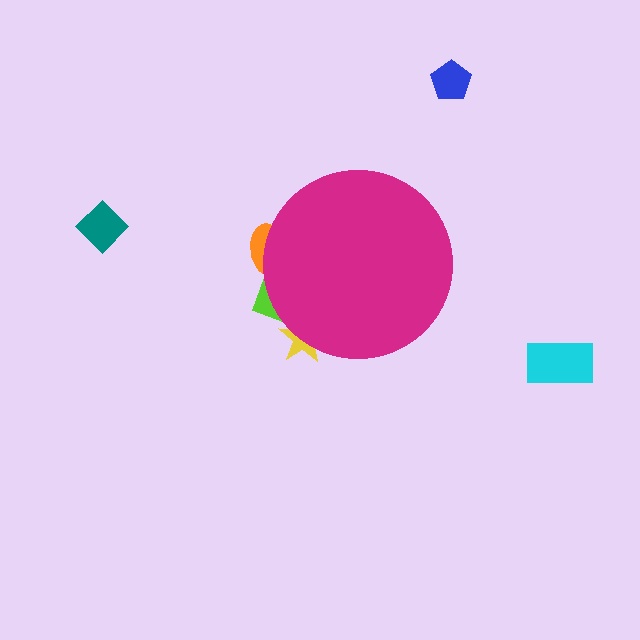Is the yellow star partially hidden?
Yes, the yellow star is partially hidden behind the magenta circle.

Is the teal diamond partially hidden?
No, the teal diamond is fully visible.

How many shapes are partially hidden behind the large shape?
3 shapes are partially hidden.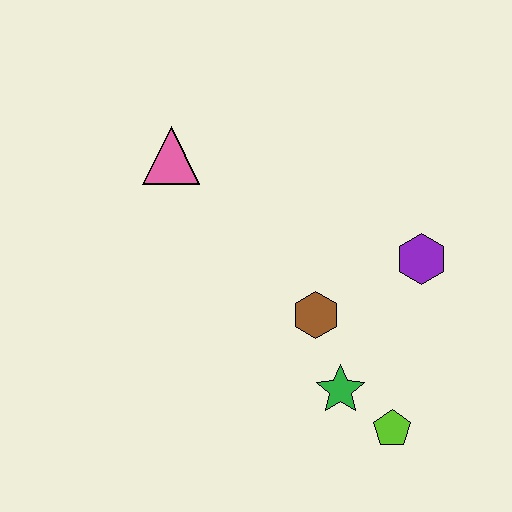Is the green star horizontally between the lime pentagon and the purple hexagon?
No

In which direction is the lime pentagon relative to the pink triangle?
The lime pentagon is below the pink triangle.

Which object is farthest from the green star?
The pink triangle is farthest from the green star.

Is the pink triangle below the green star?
No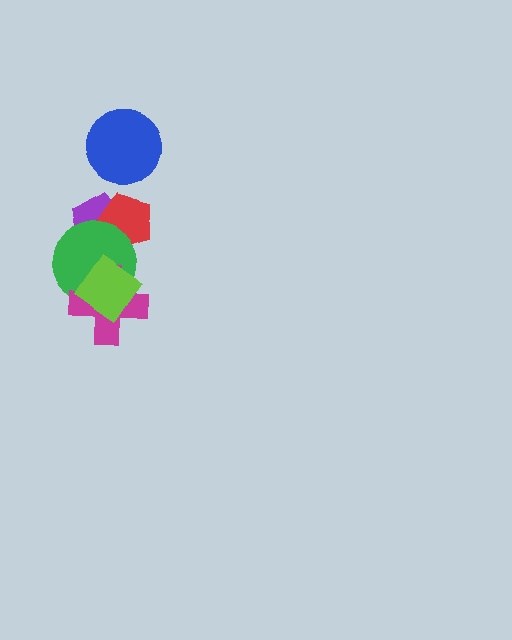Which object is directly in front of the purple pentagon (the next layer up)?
The red pentagon is directly in front of the purple pentagon.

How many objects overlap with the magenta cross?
2 objects overlap with the magenta cross.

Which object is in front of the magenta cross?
The lime diamond is in front of the magenta cross.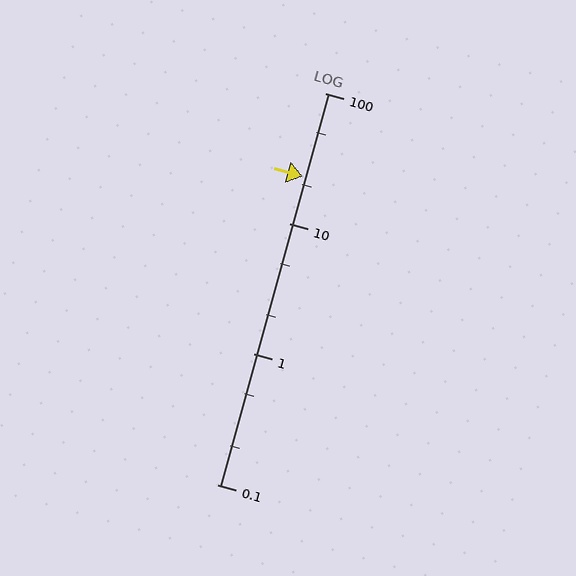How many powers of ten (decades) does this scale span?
The scale spans 3 decades, from 0.1 to 100.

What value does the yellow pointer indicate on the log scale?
The pointer indicates approximately 23.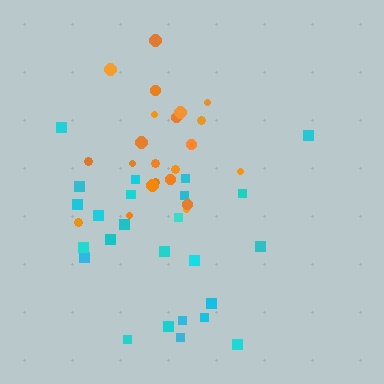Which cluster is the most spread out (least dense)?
Cyan.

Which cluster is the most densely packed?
Orange.